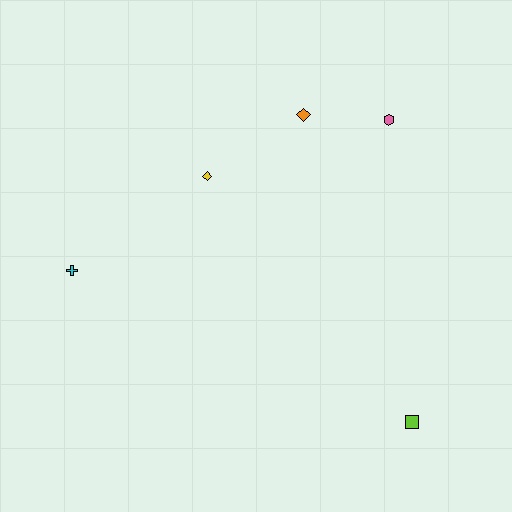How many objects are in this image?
There are 5 objects.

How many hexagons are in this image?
There is 1 hexagon.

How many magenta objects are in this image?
There are no magenta objects.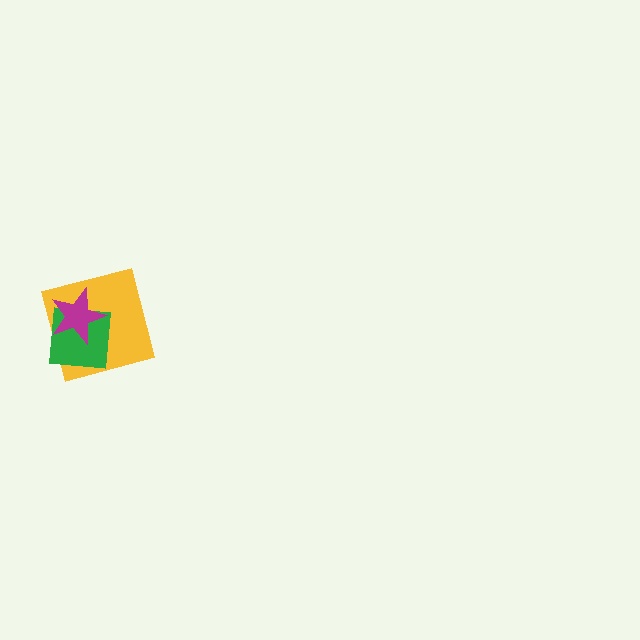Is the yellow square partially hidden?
Yes, it is partially covered by another shape.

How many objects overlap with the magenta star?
2 objects overlap with the magenta star.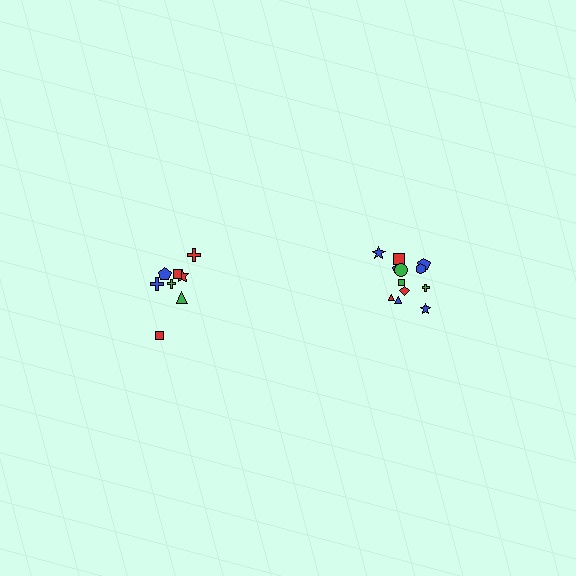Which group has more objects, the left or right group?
The right group.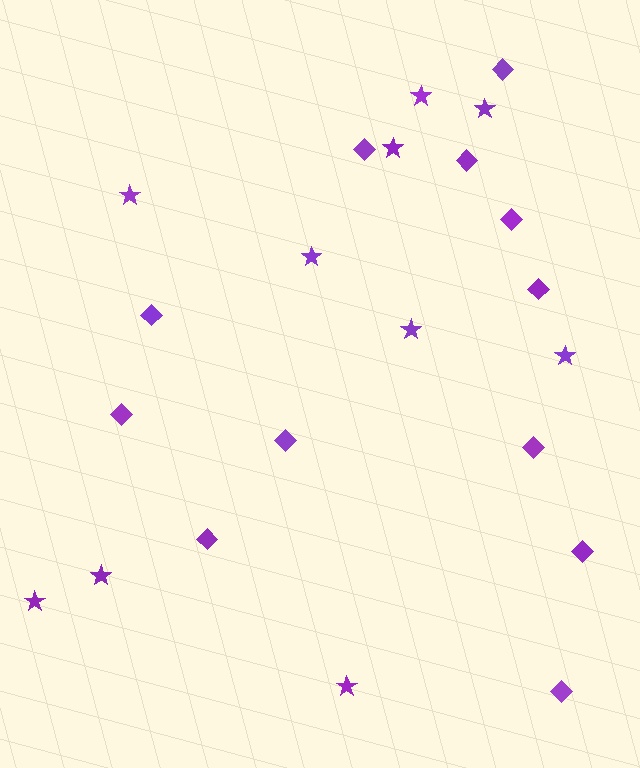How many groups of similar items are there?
There are 2 groups: one group of stars (10) and one group of diamonds (12).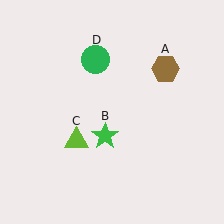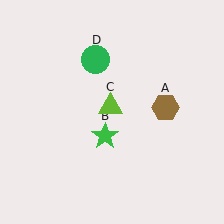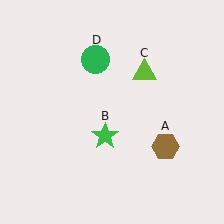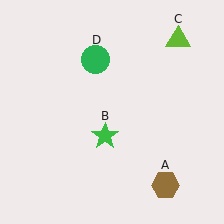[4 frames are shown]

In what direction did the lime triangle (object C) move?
The lime triangle (object C) moved up and to the right.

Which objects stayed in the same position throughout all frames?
Green star (object B) and green circle (object D) remained stationary.